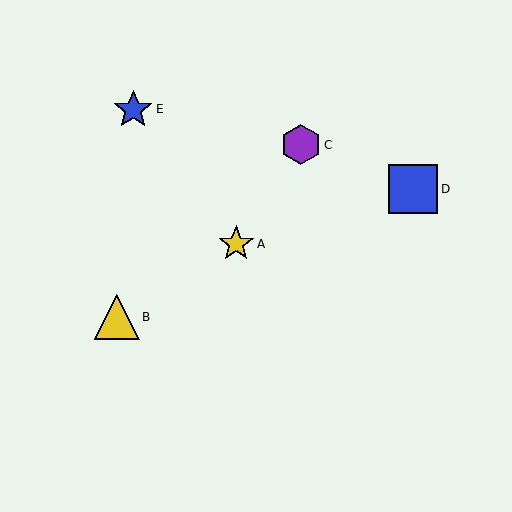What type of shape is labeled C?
Shape C is a purple hexagon.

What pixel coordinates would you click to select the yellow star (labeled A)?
Click at (236, 244) to select the yellow star A.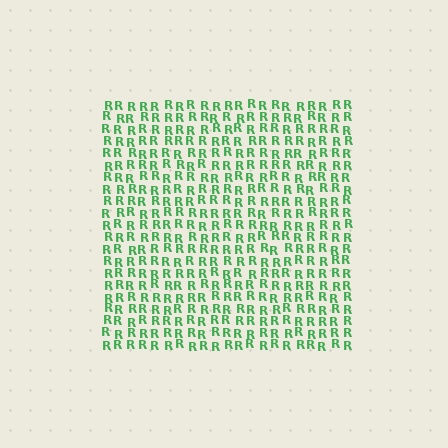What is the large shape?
The large shape is a square.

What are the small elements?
The small elements are letter R's.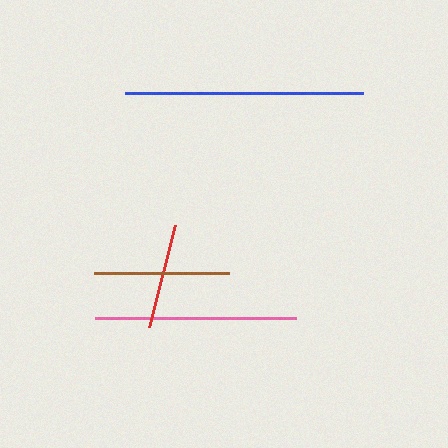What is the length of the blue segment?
The blue segment is approximately 238 pixels long.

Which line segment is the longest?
The blue line is the longest at approximately 238 pixels.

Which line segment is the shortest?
The red line is the shortest at approximately 106 pixels.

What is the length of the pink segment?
The pink segment is approximately 201 pixels long.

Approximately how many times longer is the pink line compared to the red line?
The pink line is approximately 1.9 times the length of the red line.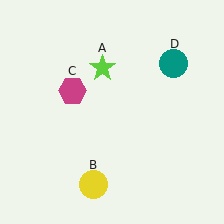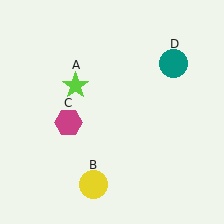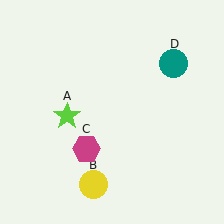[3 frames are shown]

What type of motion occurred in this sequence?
The lime star (object A), magenta hexagon (object C) rotated counterclockwise around the center of the scene.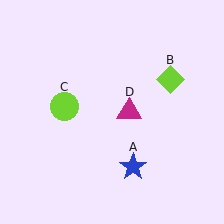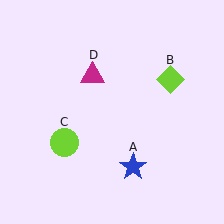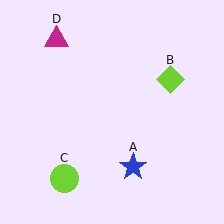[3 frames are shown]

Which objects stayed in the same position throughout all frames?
Blue star (object A) and lime diamond (object B) remained stationary.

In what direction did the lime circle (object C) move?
The lime circle (object C) moved down.